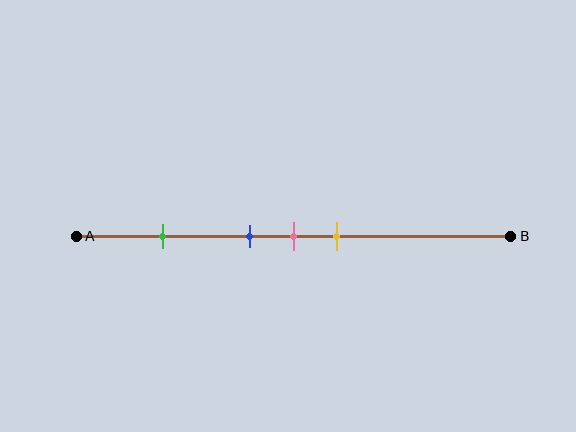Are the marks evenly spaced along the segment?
No, the marks are not evenly spaced.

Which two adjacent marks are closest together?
The blue and pink marks are the closest adjacent pair.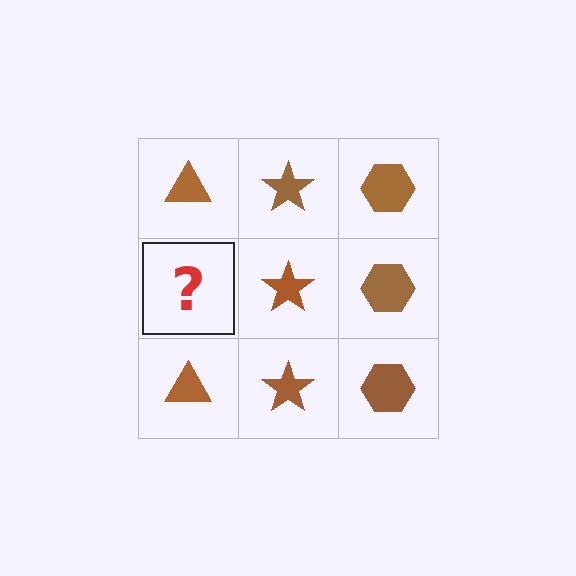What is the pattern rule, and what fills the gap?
The rule is that each column has a consistent shape. The gap should be filled with a brown triangle.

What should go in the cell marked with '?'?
The missing cell should contain a brown triangle.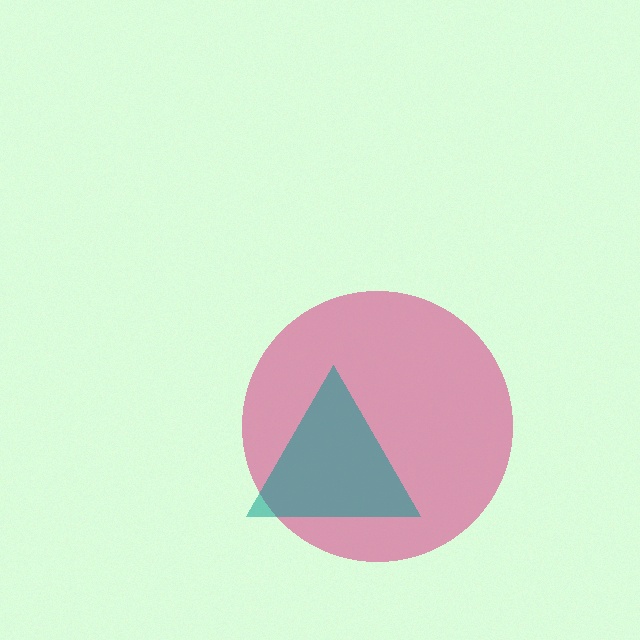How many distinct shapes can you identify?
There are 2 distinct shapes: a magenta circle, a teal triangle.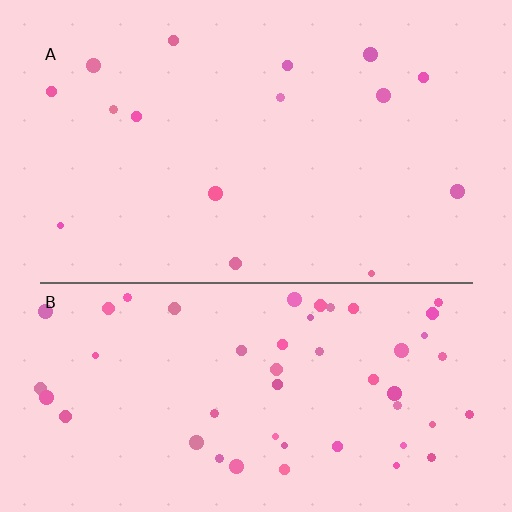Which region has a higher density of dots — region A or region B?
B (the bottom).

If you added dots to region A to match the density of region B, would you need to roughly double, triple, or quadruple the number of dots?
Approximately triple.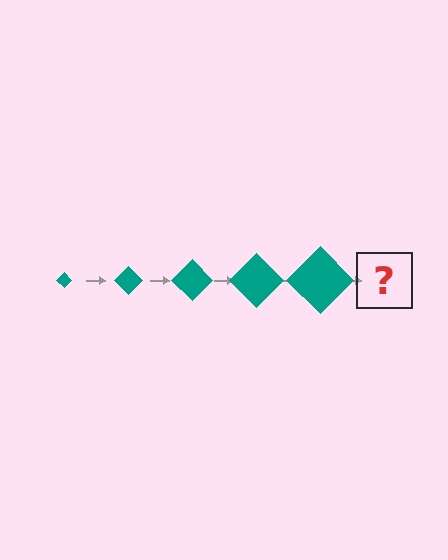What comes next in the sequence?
The next element should be a teal diamond, larger than the previous one.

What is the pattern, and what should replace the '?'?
The pattern is that the diamond gets progressively larger each step. The '?' should be a teal diamond, larger than the previous one.